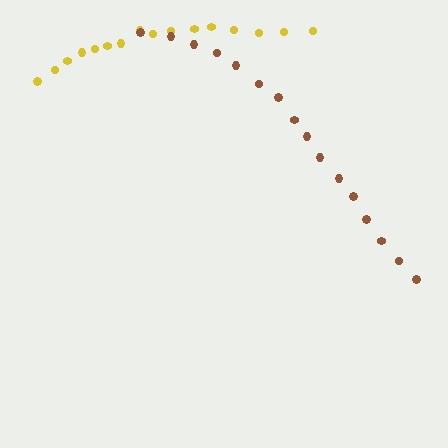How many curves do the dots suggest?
There are 2 distinct paths.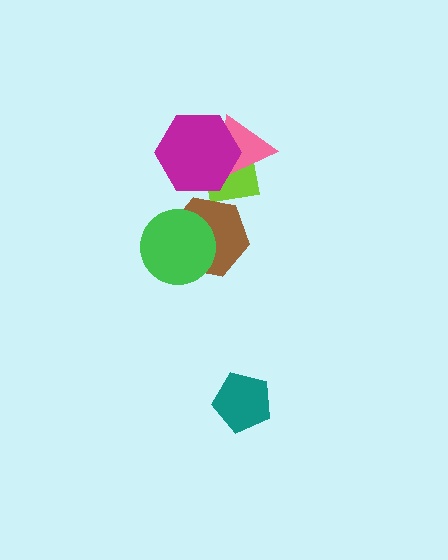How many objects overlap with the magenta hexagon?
2 objects overlap with the magenta hexagon.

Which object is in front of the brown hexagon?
The green circle is in front of the brown hexagon.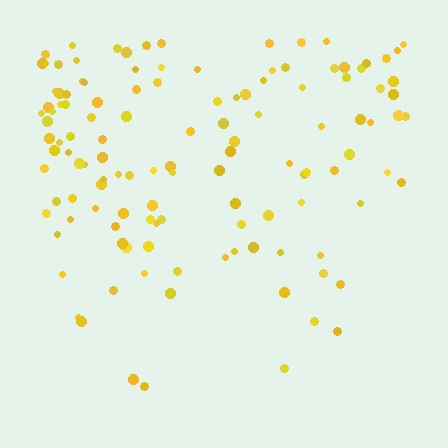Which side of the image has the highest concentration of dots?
The top.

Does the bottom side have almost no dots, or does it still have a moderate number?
Still a moderate number, just noticeably fewer than the top.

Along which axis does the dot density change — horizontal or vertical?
Vertical.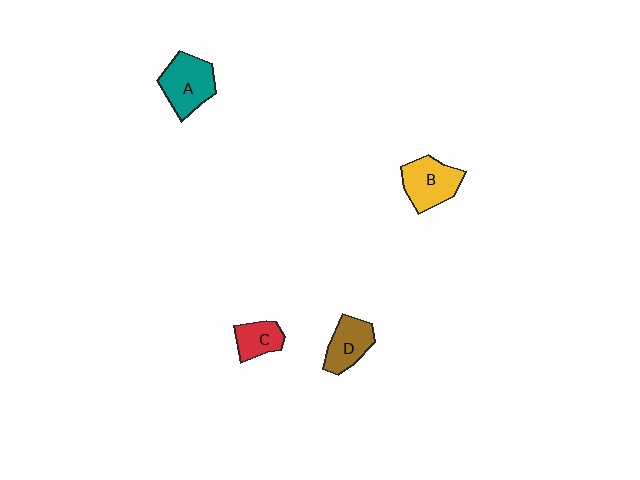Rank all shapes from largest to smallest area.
From largest to smallest: A (teal), B (yellow), D (brown), C (red).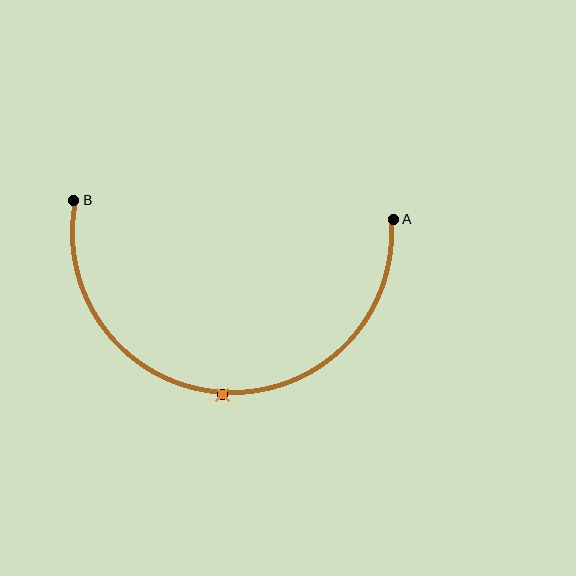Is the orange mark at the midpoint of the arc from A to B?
Yes. The orange mark lies on the arc at equal arc-length from both A and B — it is the arc midpoint.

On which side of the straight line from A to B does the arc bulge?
The arc bulges below the straight line connecting A and B.